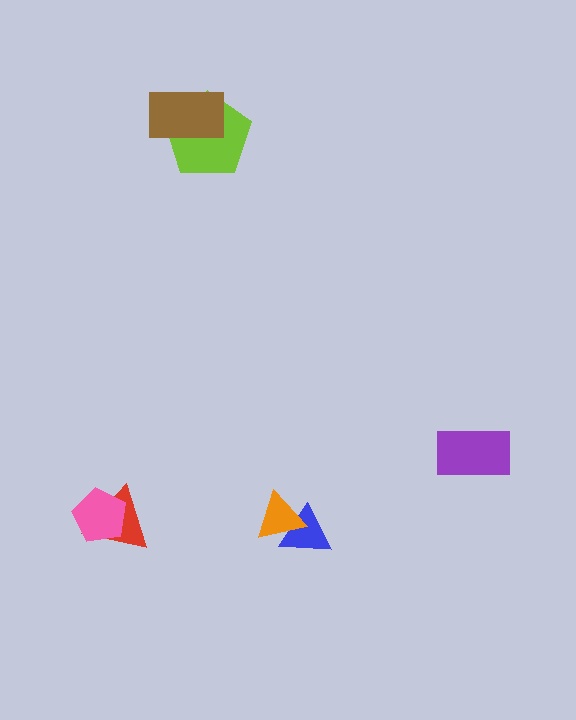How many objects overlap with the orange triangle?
1 object overlaps with the orange triangle.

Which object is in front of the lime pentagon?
The brown rectangle is in front of the lime pentagon.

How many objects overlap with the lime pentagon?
1 object overlaps with the lime pentagon.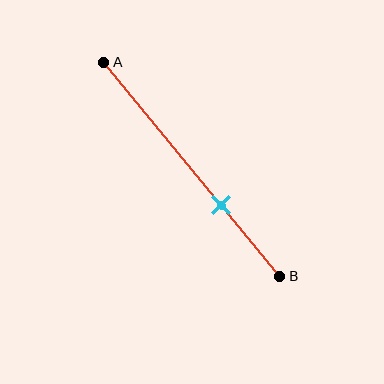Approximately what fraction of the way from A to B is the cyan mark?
The cyan mark is approximately 65% of the way from A to B.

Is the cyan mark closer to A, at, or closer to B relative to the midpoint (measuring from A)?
The cyan mark is closer to point B than the midpoint of segment AB.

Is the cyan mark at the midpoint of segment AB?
No, the mark is at about 65% from A, not at the 50% midpoint.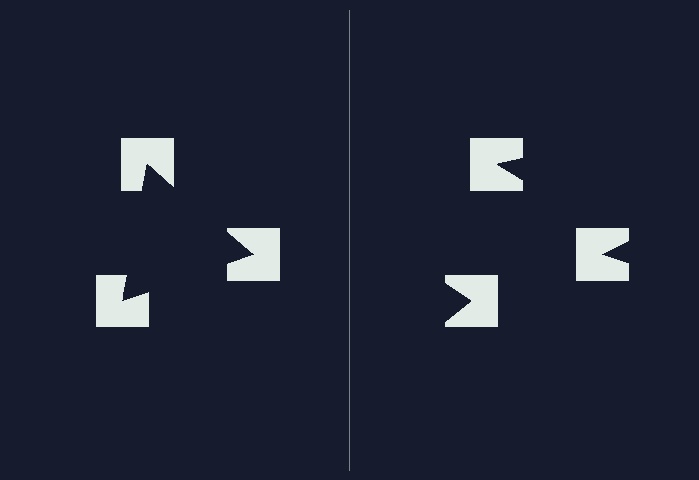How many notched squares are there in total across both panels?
6 — 3 on each side.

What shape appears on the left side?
An illusory triangle.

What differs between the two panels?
The notched squares are positioned identically on both sides; only the wedge orientations differ. On the left they align to a triangle; on the right they are misaligned.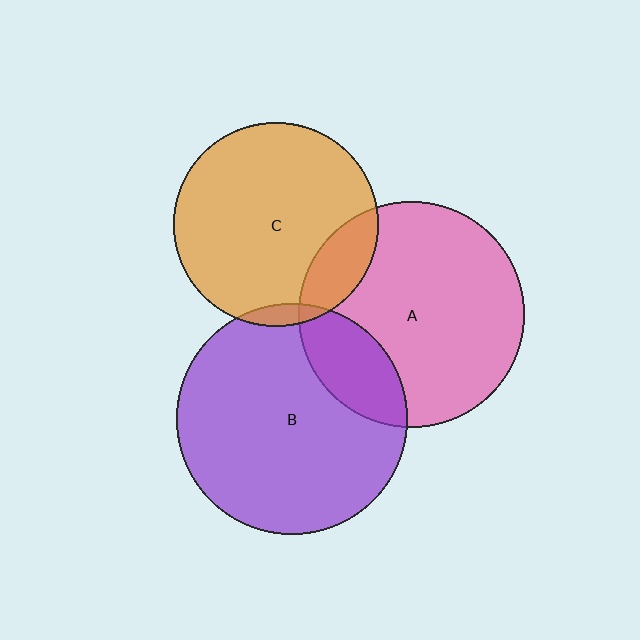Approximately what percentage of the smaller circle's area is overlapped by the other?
Approximately 5%.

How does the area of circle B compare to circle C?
Approximately 1.3 times.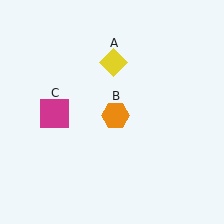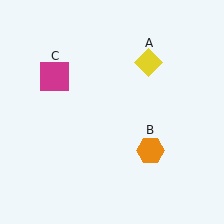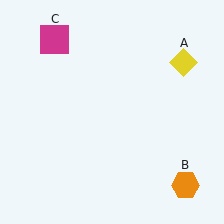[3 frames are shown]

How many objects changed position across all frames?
3 objects changed position: yellow diamond (object A), orange hexagon (object B), magenta square (object C).